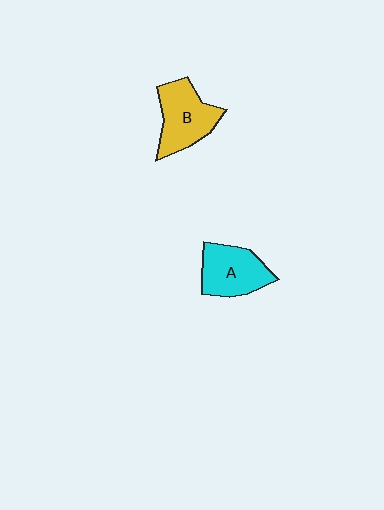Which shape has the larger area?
Shape B (yellow).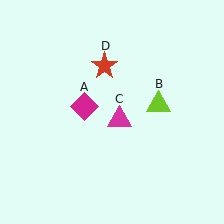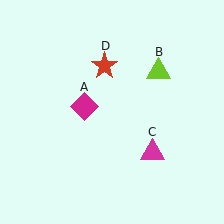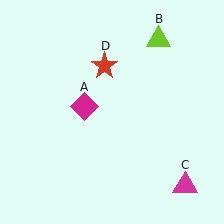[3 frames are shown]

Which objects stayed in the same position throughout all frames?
Magenta diamond (object A) and red star (object D) remained stationary.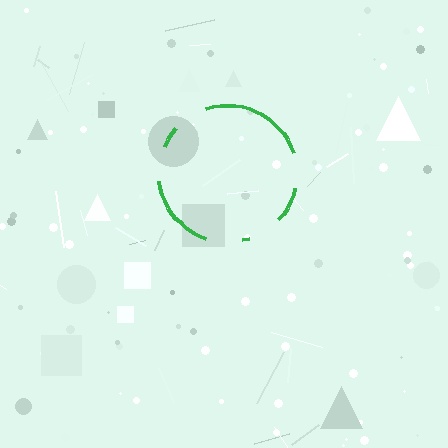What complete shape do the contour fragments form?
The contour fragments form a circle.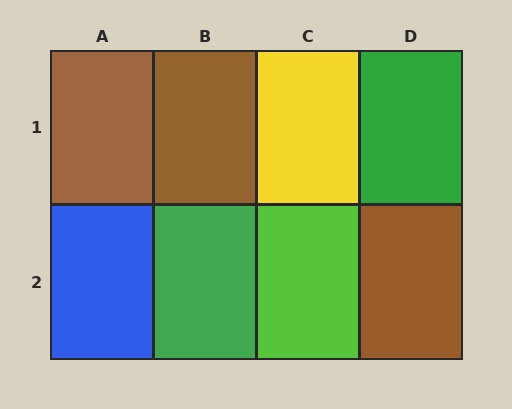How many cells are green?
2 cells are green.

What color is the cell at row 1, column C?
Yellow.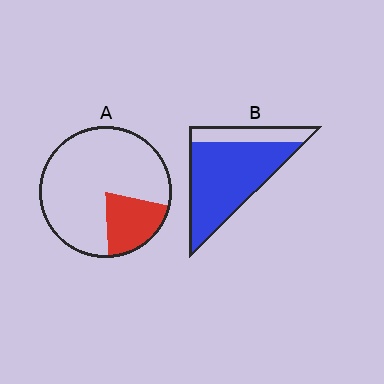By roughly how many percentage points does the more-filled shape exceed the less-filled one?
By roughly 55 percentage points (B over A).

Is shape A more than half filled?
No.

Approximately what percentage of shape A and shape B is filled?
A is approximately 20% and B is approximately 75%.